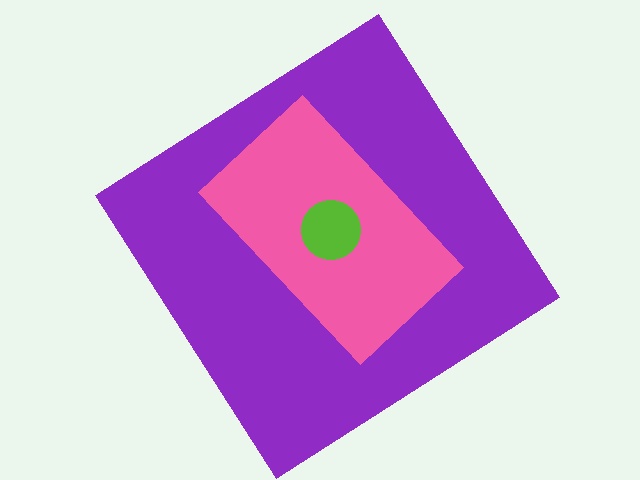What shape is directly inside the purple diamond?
The pink rectangle.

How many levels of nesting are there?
3.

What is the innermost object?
The lime circle.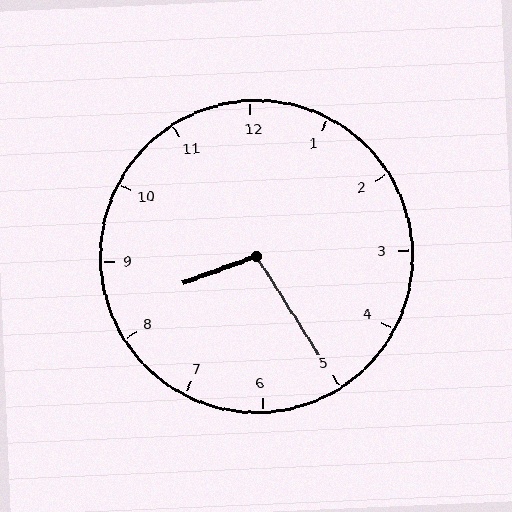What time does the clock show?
8:25.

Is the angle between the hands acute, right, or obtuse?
It is obtuse.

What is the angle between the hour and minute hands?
Approximately 102 degrees.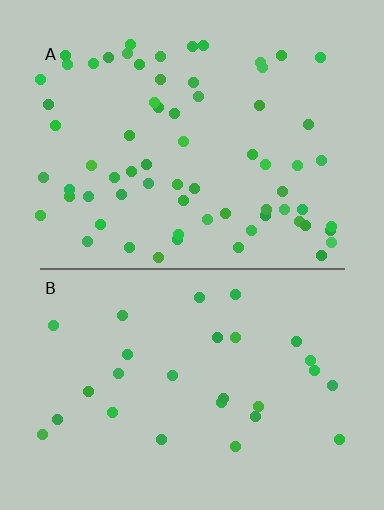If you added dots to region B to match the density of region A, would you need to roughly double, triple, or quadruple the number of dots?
Approximately double.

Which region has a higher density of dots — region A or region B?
A (the top).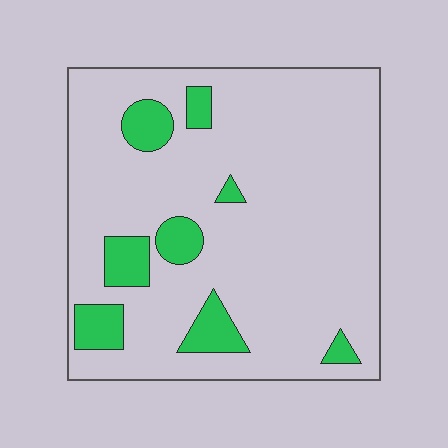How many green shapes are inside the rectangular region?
8.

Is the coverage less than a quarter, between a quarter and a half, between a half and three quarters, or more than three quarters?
Less than a quarter.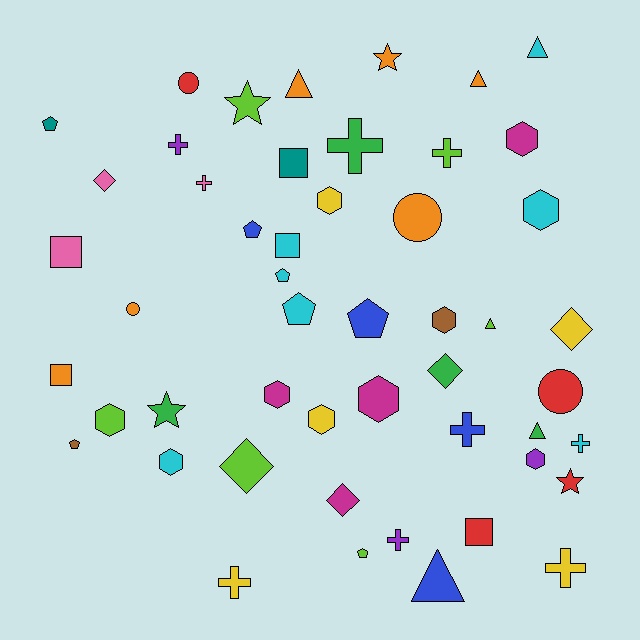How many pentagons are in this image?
There are 7 pentagons.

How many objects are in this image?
There are 50 objects.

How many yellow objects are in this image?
There are 5 yellow objects.